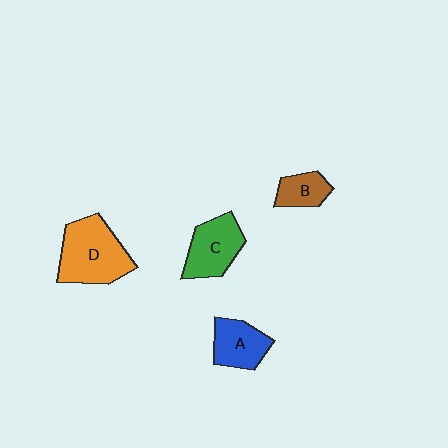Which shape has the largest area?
Shape D (orange).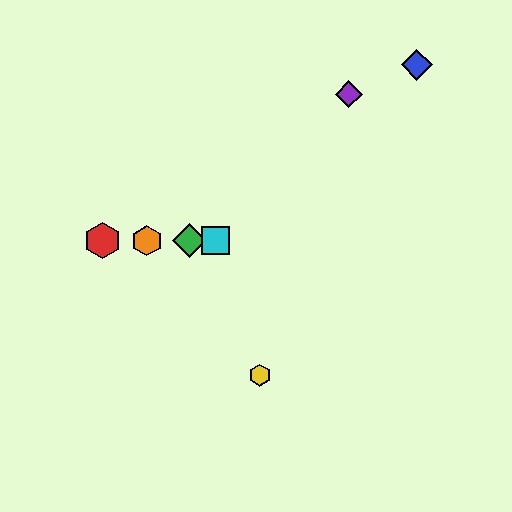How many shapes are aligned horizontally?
4 shapes (the red hexagon, the green diamond, the orange hexagon, the cyan square) are aligned horizontally.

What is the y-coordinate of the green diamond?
The green diamond is at y≈241.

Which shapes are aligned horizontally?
The red hexagon, the green diamond, the orange hexagon, the cyan square are aligned horizontally.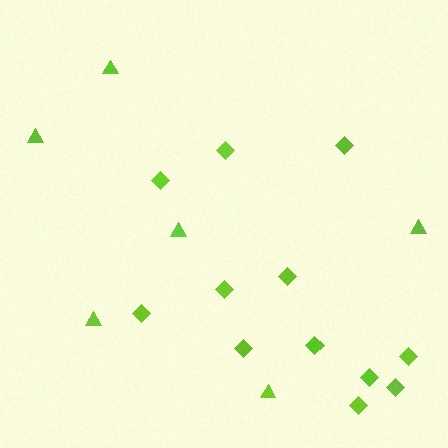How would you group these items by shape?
There are 2 groups: one group of diamonds (12) and one group of triangles (6).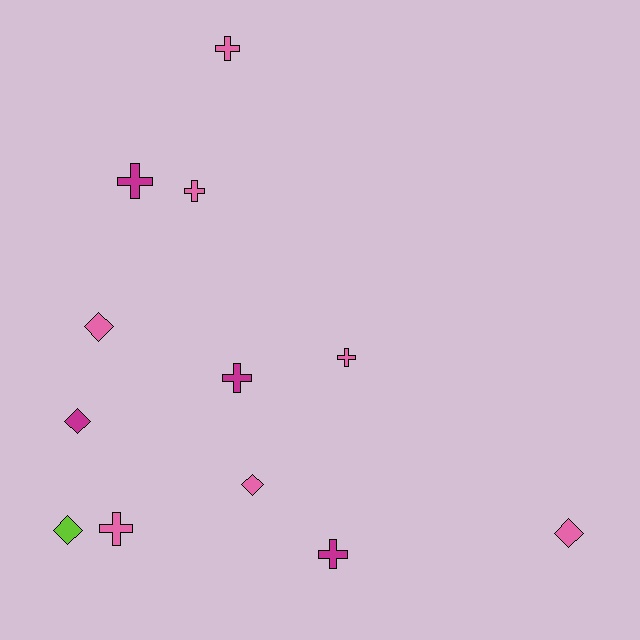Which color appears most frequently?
Pink, with 7 objects.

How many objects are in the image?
There are 12 objects.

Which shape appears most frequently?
Cross, with 7 objects.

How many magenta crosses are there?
There are 3 magenta crosses.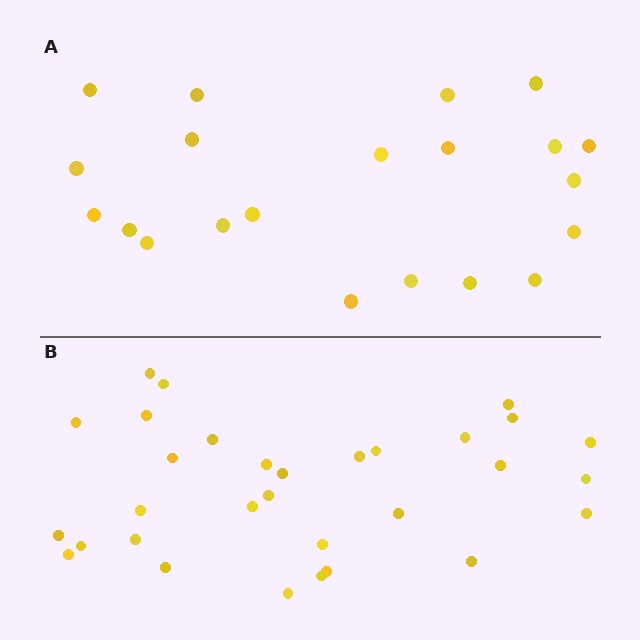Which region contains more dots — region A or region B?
Region B (the bottom region) has more dots.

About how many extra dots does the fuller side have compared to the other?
Region B has roughly 10 or so more dots than region A.